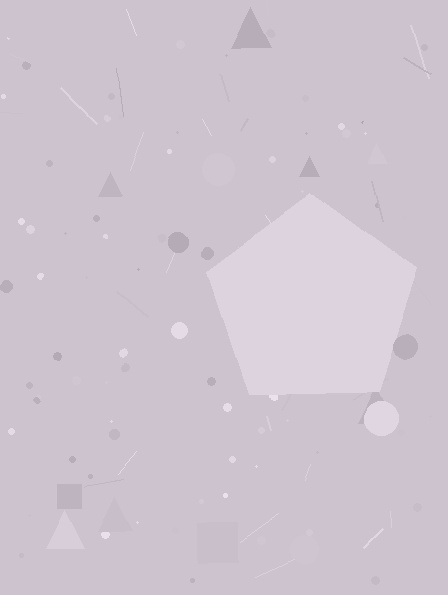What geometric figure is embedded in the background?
A pentagon is embedded in the background.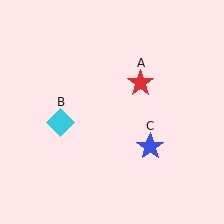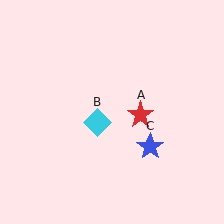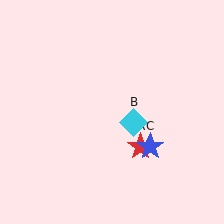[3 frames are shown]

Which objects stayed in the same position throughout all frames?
Blue star (object C) remained stationary.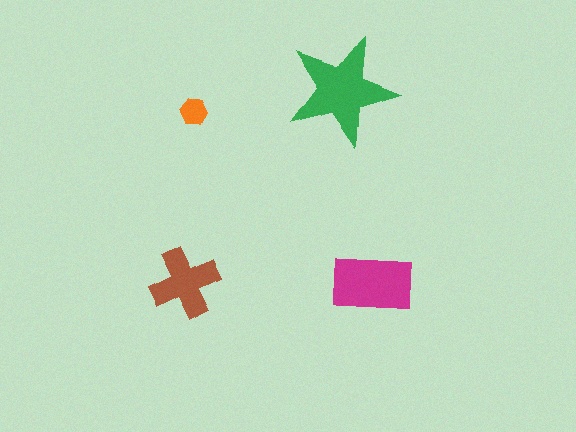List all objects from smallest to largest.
The orange hexagon, the brown cross, the magenta rectangle, the green star.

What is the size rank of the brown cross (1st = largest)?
3rd.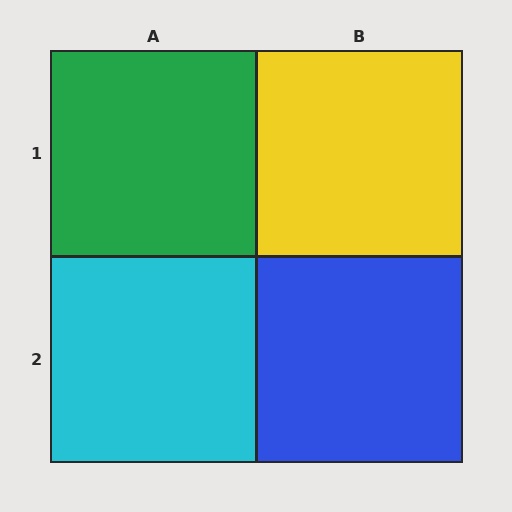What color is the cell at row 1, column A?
Green.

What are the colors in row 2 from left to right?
Cyan, blue.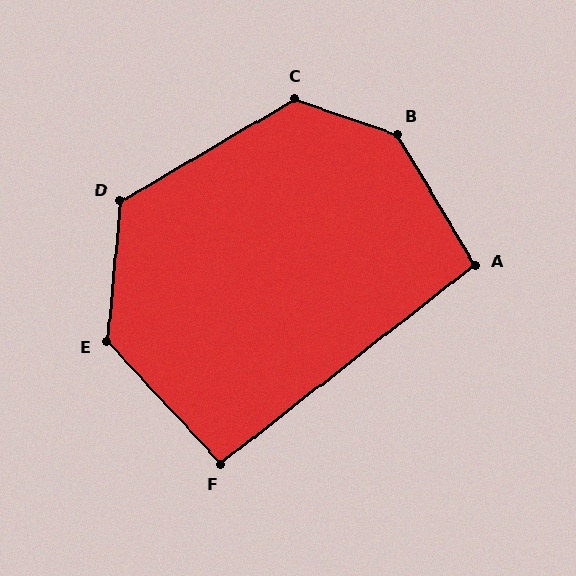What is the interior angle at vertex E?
Approximately 132 degrees (obtuse).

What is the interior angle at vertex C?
Approximately 131 degrees (obtuse).